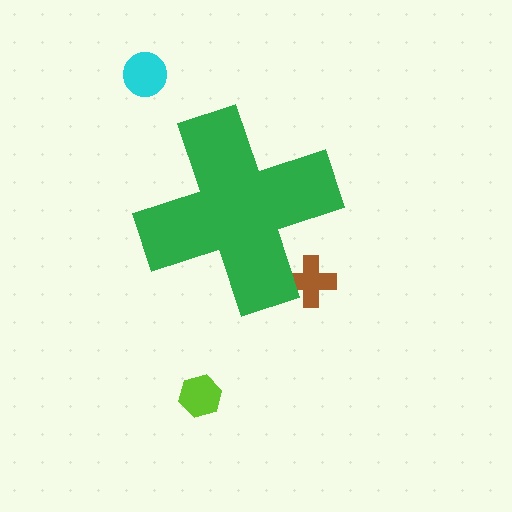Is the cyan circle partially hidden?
No, the cyan circle is fully visible.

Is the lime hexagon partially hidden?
No, the lime hexagon is fully visible.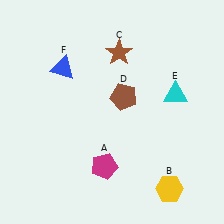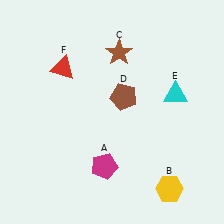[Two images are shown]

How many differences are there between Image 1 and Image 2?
There is 1 difference between the two images.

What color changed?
The triangle (F) changed from blue in Image 1 to red in Image 2.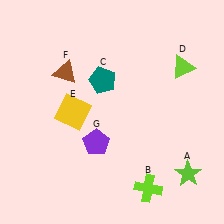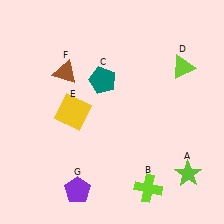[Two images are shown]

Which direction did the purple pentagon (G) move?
The purple pentagon (G) moved down.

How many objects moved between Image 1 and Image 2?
1 object moved between the two images.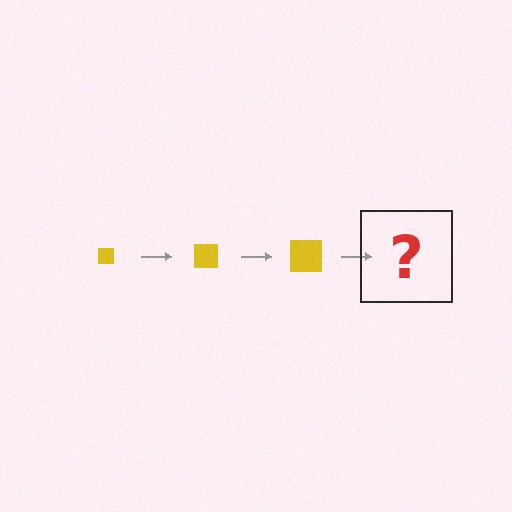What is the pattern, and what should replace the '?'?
The pattern is that the square gets progressively larger each step. The '?' should be a yellow square, larger than the previous one.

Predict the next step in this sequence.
The next step is a yellow square, larger than the previous one.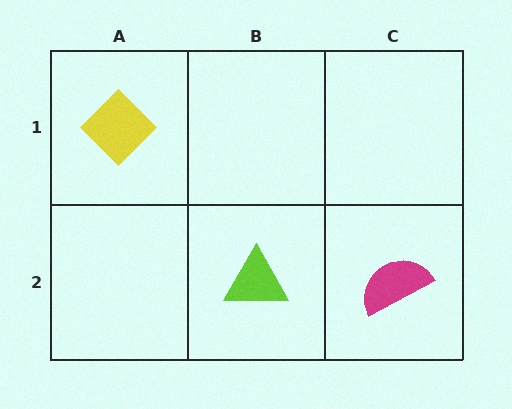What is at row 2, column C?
A magenta semicircle.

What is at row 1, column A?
A yellow diamond.